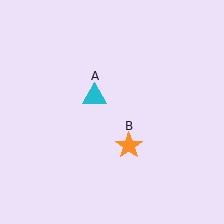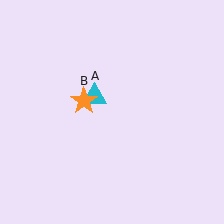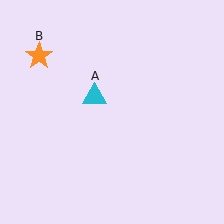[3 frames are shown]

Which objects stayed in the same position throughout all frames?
Cyan triangle (object A) remained stationary.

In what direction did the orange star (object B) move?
The orange star (object B) moved up and to the left.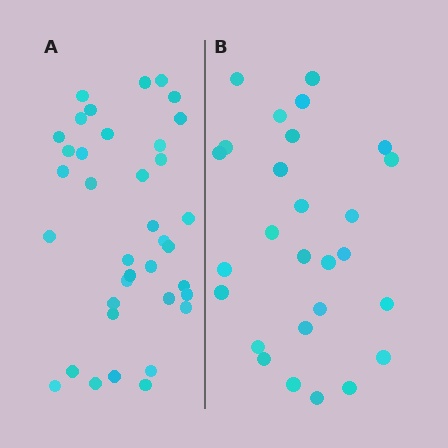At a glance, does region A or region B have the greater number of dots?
Region A (the left region) has more dots.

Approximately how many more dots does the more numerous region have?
Region A has roughly 10 or so more dots than region B.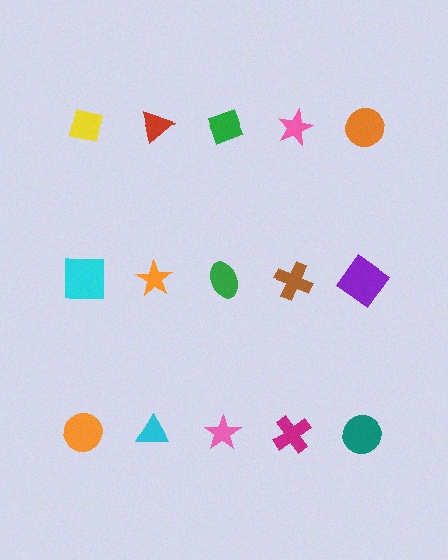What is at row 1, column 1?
A yellow square.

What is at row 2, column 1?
A cyan square.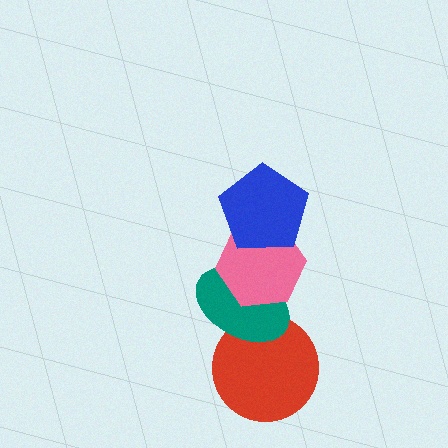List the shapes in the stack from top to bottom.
From top to bottom: the blue pentagon, the pink hexagon, the teal ellipse, the red circle.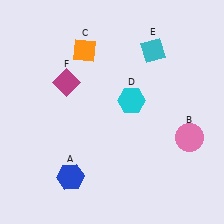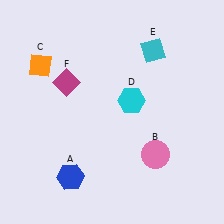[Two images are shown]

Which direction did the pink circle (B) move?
The pink circle (B) moved left.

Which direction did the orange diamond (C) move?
The orange diamond (C) moved left.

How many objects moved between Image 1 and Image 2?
2 objects moved between the two images.